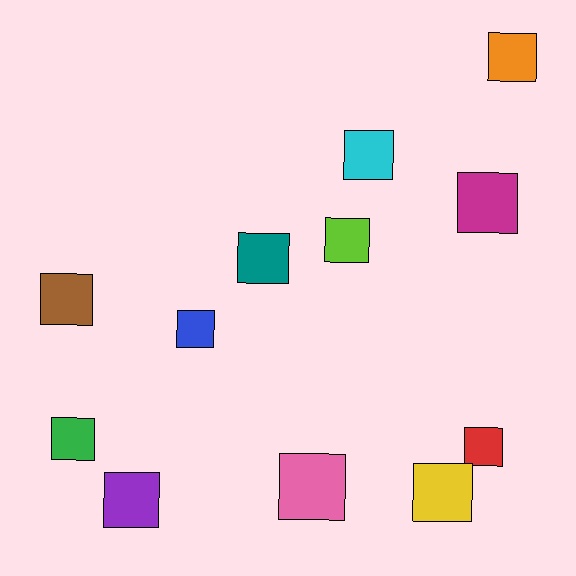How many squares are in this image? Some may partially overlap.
There are 12 squares.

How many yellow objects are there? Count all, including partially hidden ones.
There is 1 yellow object.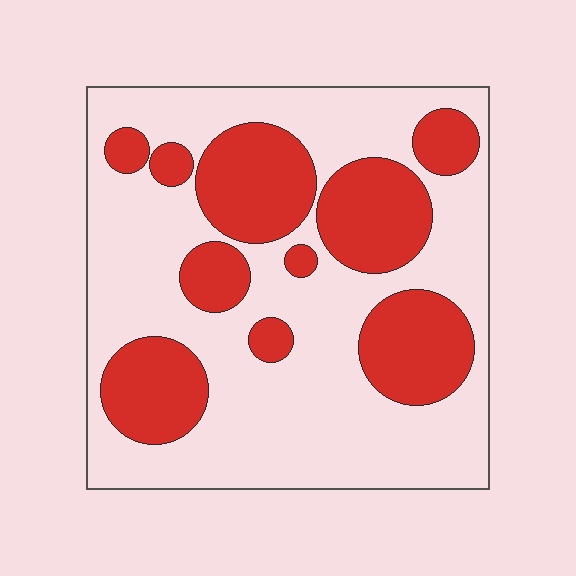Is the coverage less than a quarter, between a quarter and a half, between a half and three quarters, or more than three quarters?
Between a quarter and a half.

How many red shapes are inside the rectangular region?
10.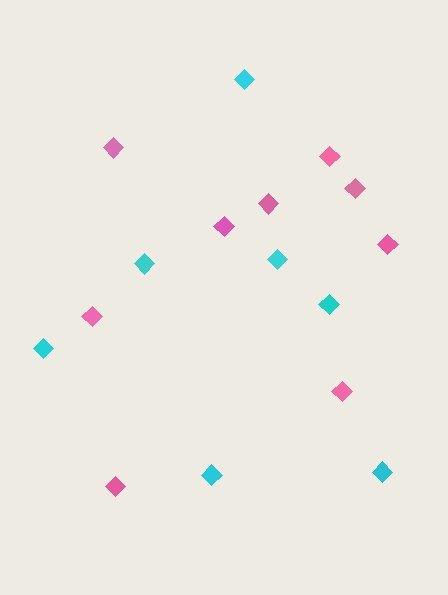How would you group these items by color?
There are 2 groups: one group of pink diamonds (9) and one group of cyan diamonds (7).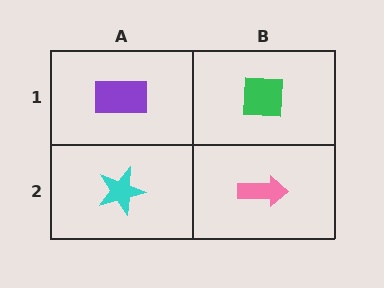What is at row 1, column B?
A green square.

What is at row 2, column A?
A cyan star.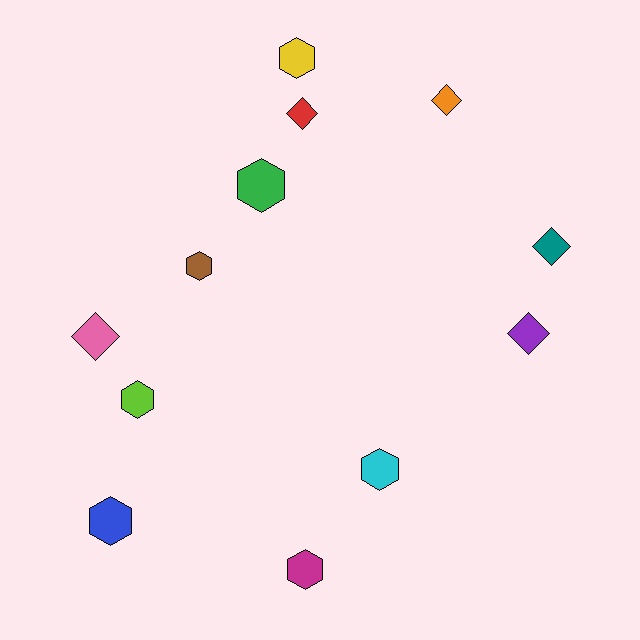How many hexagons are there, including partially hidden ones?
There are 7 hexagons.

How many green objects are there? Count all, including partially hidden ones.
There is 1 green object.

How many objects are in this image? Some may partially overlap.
There are 12 objects.